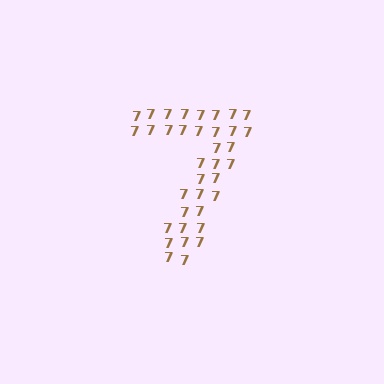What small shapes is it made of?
It is made of small digit 7's.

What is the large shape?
The large shape is the digit 7.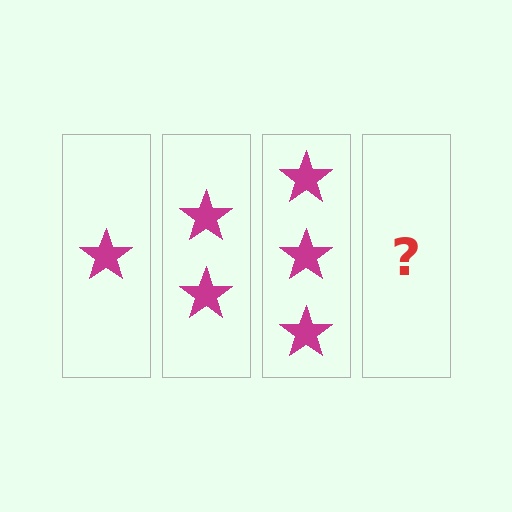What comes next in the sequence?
The next element should be 4 stars.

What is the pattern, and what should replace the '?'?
The pattern is that each step adds one more star. The '?' should be 4 stars.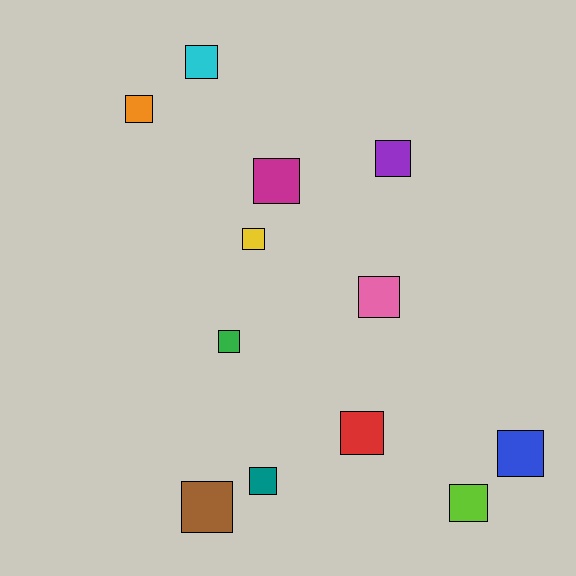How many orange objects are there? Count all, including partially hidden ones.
There is 1 orange object.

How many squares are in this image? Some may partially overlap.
There are 12 squares.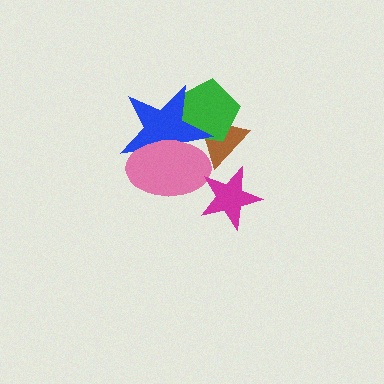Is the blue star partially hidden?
Yes, it is partially covered by another shape.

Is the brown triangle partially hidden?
Yes, it is partially covered by another shape.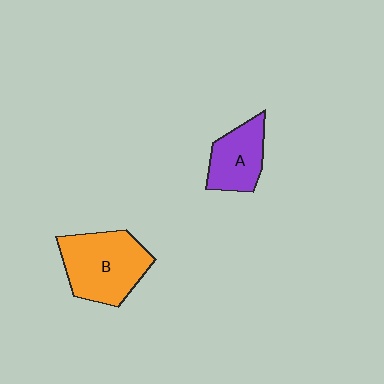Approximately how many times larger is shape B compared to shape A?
Approximately 1.6 times.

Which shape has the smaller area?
Shape A (purple).